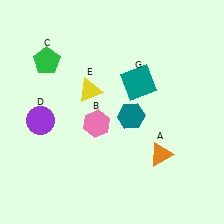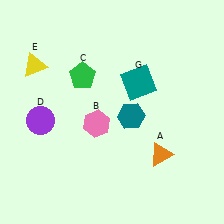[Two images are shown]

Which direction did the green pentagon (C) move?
The green pentagon (C) moved right.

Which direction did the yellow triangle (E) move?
The yellow triangle (E) moved left.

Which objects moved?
The objects that moved are: the green pentagon (C), the yellow triangle (E).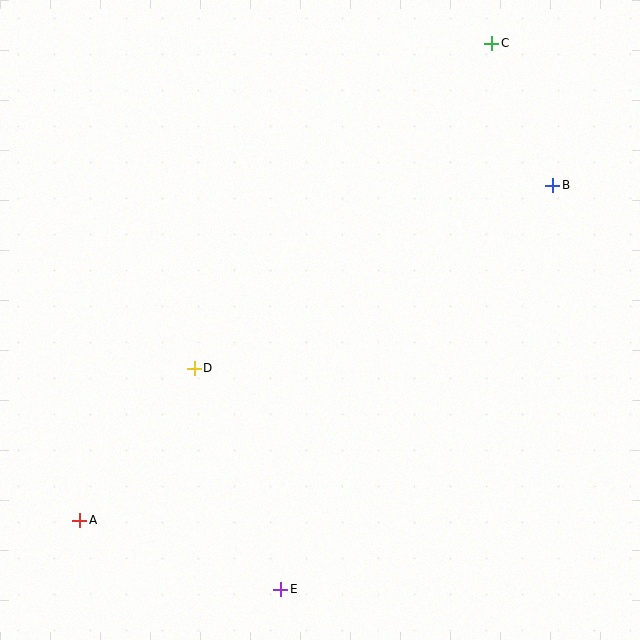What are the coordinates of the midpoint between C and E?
The midpoint between C and E is at (386, 316).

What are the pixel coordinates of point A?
Point A is at (80, 520).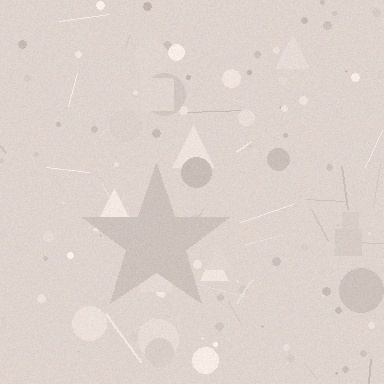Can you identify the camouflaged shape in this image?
The camouflaged shape is a star.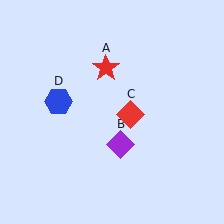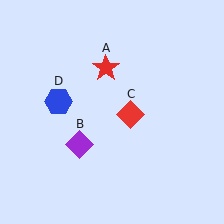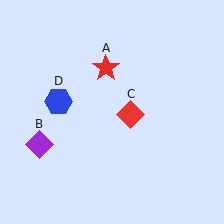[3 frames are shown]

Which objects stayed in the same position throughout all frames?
Red star (object A) and red diamond (object C) and blue hexagon (object D) remained stationary.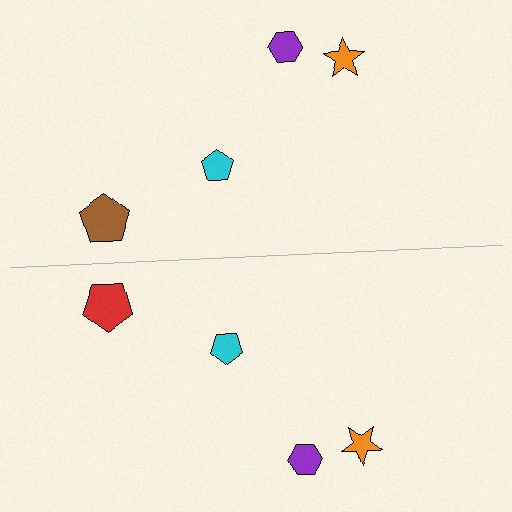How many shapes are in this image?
There are 8 shapes in this image.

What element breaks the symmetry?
The red pentagon on the bottom side breaks the symmetry — its mirror counterpart is brown.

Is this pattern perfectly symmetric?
No, the pattern is not perfectly symmetric. The red pentagon on the bottom side breaks the symmetry — its mirror counterpart is brown.